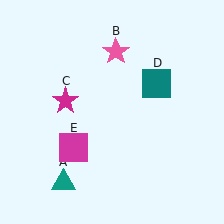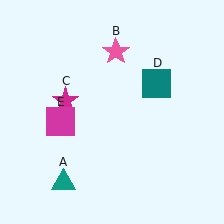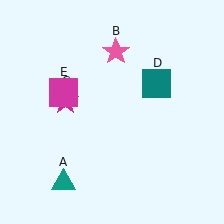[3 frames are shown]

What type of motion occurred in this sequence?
The magenta square (object E) rotated clockwise around the center of the scene.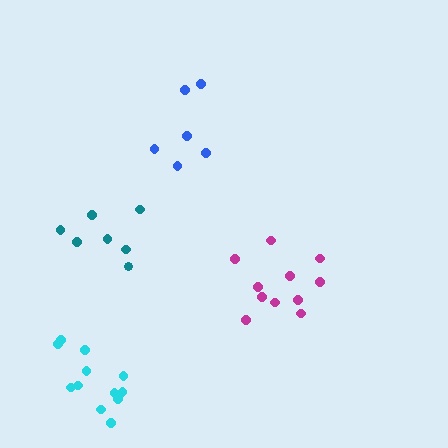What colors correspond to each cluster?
The clusters are colored: blue, cyan, magenta, teal.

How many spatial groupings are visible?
There are 4 spatial groupings.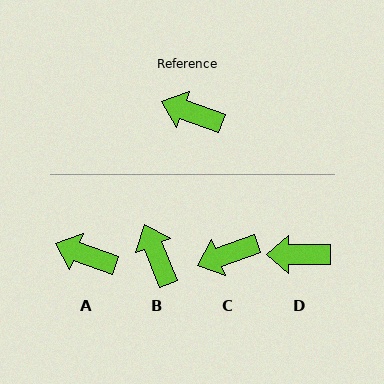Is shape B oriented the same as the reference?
No, it is off by about 48 degrees.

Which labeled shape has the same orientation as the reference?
A.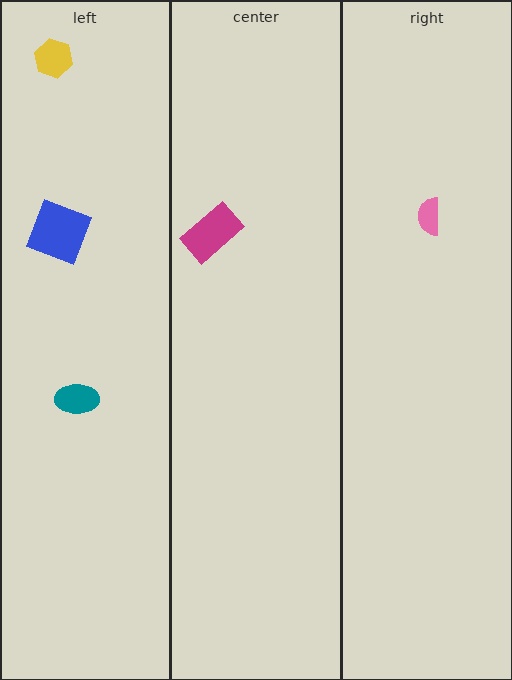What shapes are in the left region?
The teal ellipse, the blue square, the yellow hexagon.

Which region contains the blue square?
The left region.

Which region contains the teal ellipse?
The left region.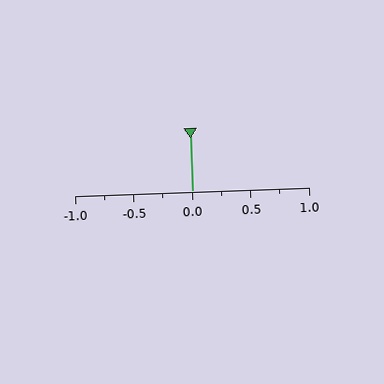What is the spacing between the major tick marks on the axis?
The major ticks are spaced 0.5 apart.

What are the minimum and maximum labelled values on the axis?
The axis runs from -1.0 to 1.0.